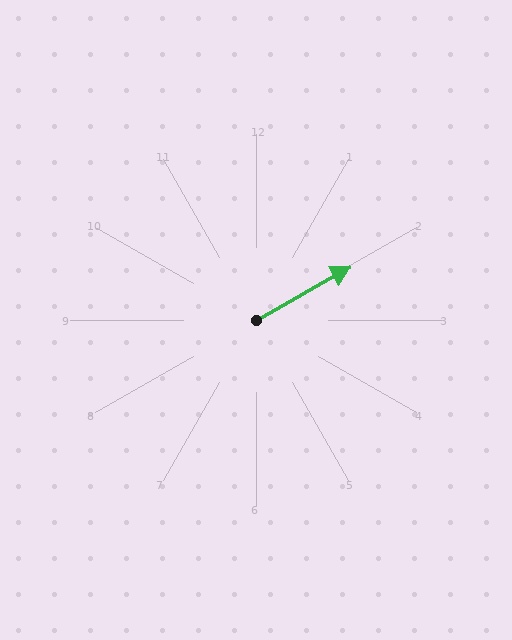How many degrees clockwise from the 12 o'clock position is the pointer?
Approximately 60 degrees.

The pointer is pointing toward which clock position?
Roughly 2 o'clock.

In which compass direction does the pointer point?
Northeast.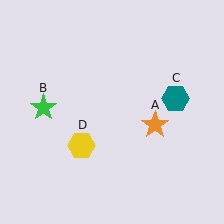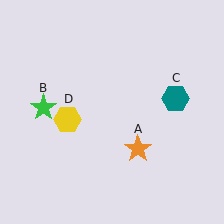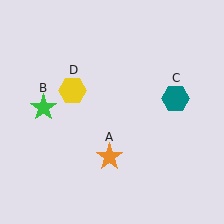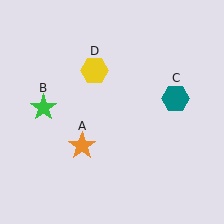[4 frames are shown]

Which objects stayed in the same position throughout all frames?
Green star (object B) and teal hexagon (object C) remained stationary.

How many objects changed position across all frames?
2 objects changed position: orange star (object A), yellow hexagon (object D).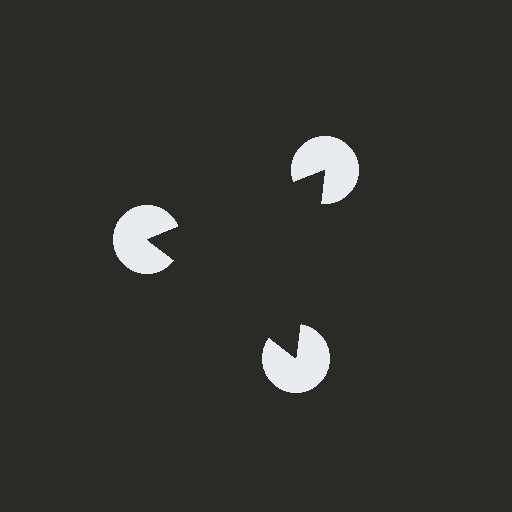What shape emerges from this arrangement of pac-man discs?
An illusory triangle — its edges are inferred from the aligned wedge cuts in the pac-man discs, not physically drawn.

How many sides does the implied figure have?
3 sides.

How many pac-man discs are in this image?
There are 3 — one at each vertex of the illusory triangle.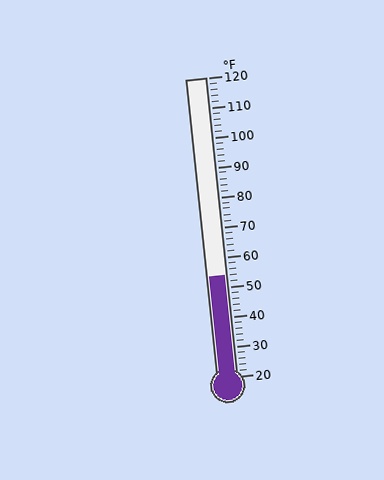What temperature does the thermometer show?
The thermometer shows approximately 54°F.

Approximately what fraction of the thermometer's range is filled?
The thermometer is filled to approximately 35% of its range.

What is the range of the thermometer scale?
The thermometer scale ranges from 20°F to 120°F.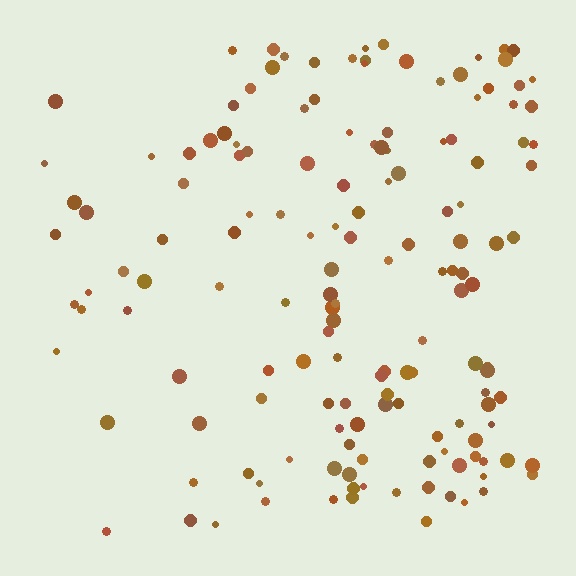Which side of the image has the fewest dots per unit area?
The left.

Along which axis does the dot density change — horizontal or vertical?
Horizontal.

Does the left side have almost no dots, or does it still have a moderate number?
Still a moderate number, just noticeably fewer than the right.